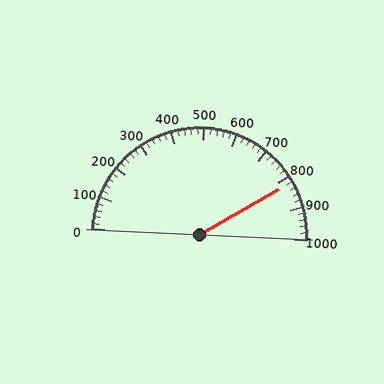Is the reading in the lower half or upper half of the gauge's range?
The reading is in the upper half of the range (0 to 1000).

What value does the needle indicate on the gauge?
The needle indicates approximately 820.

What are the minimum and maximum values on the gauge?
The gauge ranges from 0 to 1000.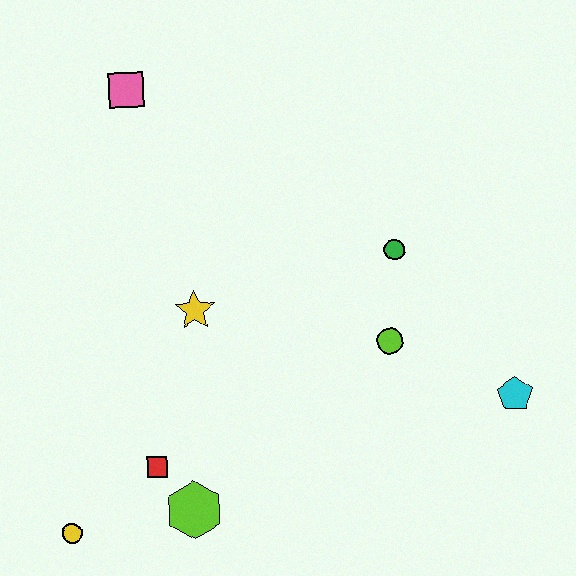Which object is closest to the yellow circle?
The red square is closest to the yellow circle.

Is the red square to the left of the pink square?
No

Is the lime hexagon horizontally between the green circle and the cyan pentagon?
No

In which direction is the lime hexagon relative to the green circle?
The lime hexagon is below the green circle.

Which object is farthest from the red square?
The pink square is farthest from the red square.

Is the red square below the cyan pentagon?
Yes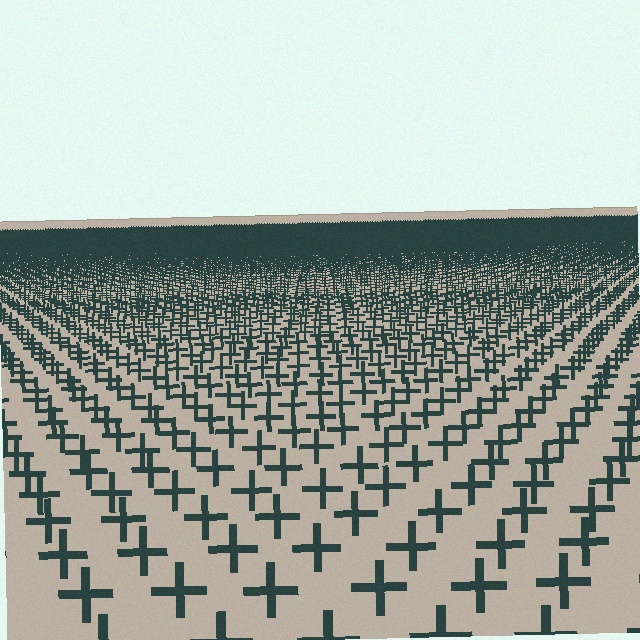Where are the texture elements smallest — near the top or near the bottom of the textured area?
Near the top.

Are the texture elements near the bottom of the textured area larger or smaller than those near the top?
Larger. Near the bottom, elements are closer to the viewer and appear at a bigger on-screen size.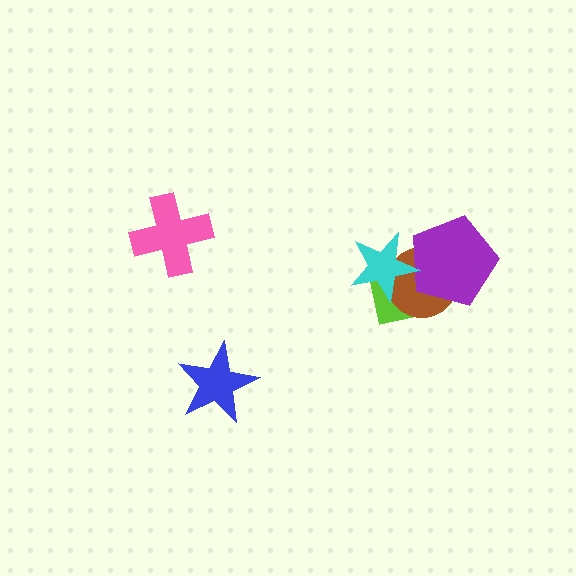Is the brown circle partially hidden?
Yes, it is partially covered by another shape.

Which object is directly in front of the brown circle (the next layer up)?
The purple pentagon is directly in front of the brown circle.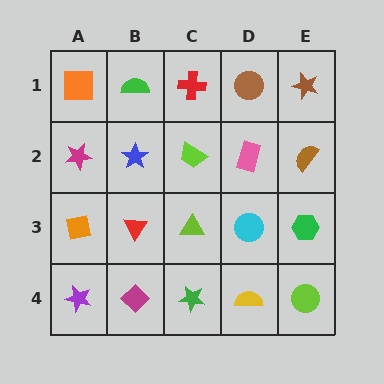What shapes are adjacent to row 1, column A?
A magenta star (row 2, column A), a green semicircle (row 1, column B).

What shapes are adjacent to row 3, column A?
A magenta star (row 2, column A), a purple star (row 4, column A), a red triangle (row 3, column B).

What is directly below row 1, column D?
A pink rectangle.